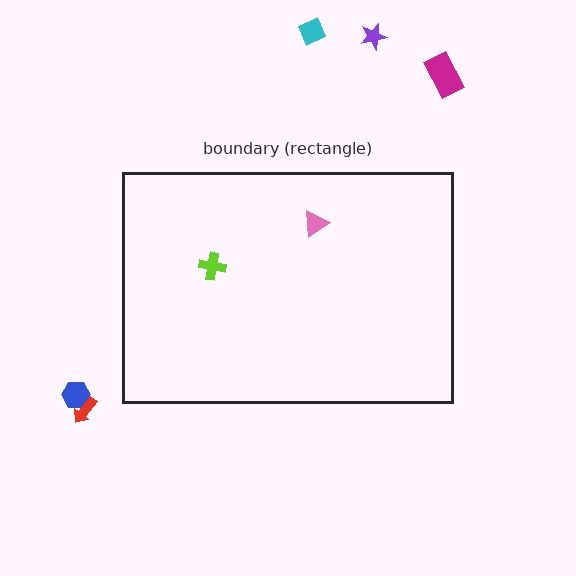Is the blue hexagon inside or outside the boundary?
Outside.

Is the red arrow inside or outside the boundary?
Outside.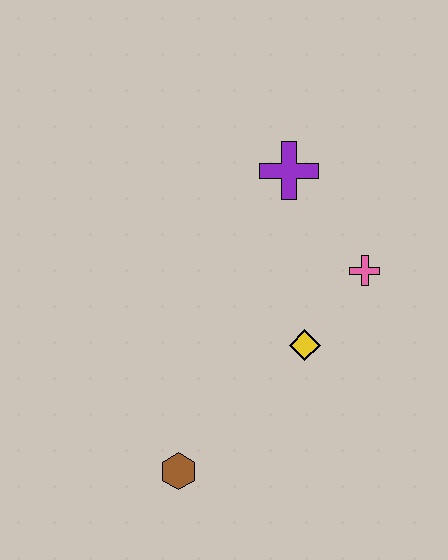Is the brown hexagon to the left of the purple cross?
Yes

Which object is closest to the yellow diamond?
The pink cross is closest to the yellow diamond.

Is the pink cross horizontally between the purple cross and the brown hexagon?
No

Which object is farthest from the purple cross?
The brown hexagon is farthest from the purple cross.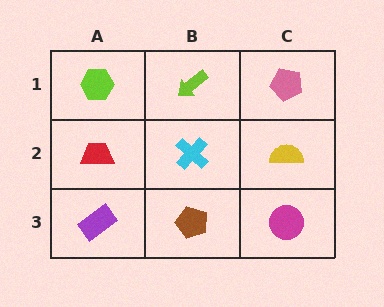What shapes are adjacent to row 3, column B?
A cyan cross (row 2, column B), a purple rectangle (row 3, column A), a magenta circle (row 3, column C).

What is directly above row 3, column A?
A red trapezoid.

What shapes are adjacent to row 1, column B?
A cyan cross (row 2, column B), a lime hexagon (row 1, column A), a pink pentagon (row 1, column C).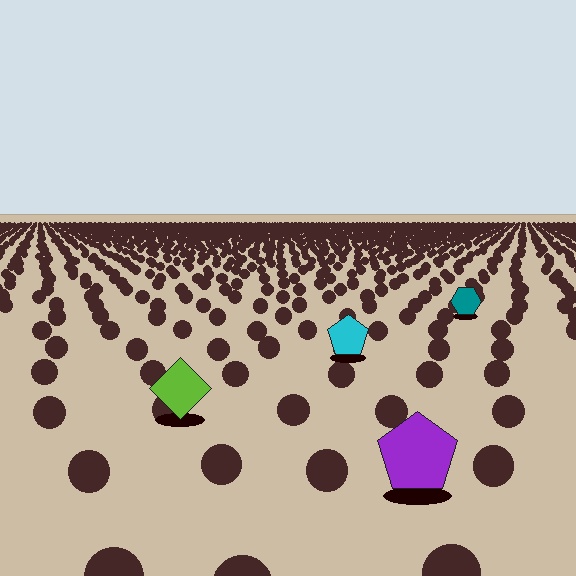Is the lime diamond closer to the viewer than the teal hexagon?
Yes. The lime diamond is closer — you can tell from the texture gradient: the ground texture is coarser near it.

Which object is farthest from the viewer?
The teal hexagon is farthest from the viewer. It appears smaller and the ground texture around it is denser.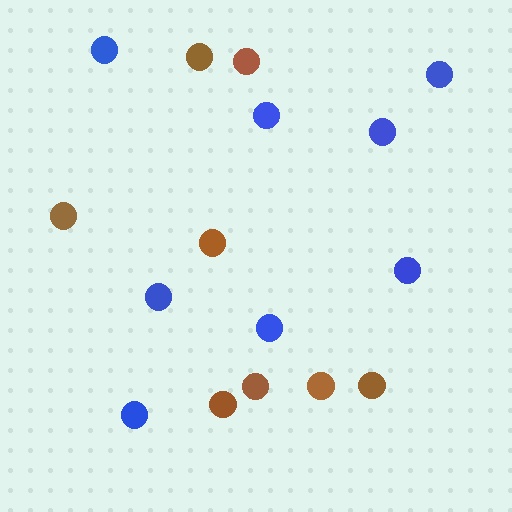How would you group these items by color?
There are 2 groups: one group of blue circles (8) and one group of brown circles (8).